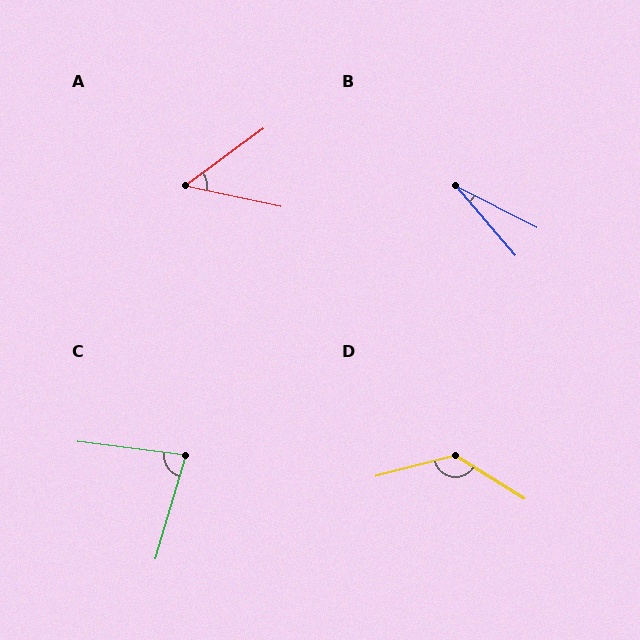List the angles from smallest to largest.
B (22°), A (49°), C (81°), D (134°).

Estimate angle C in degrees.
Approximately 81 degrees.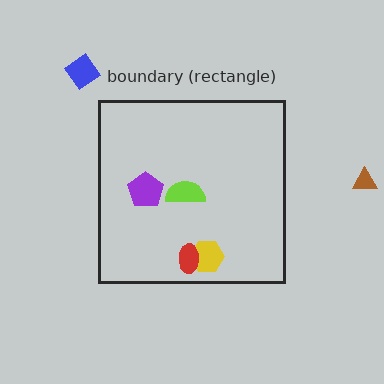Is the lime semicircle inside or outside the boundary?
Inside.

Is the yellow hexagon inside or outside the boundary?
Inside.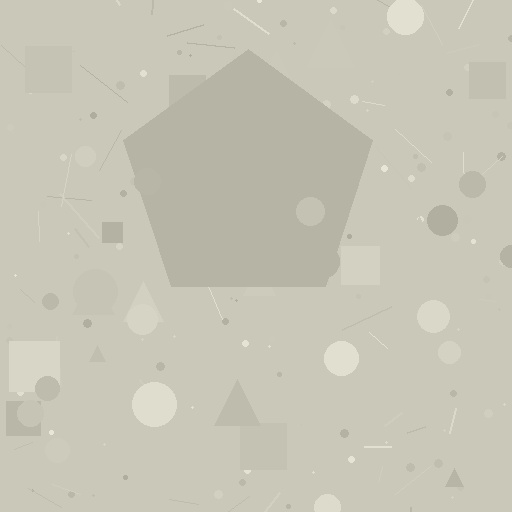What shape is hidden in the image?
A pentagon is hidden in the image.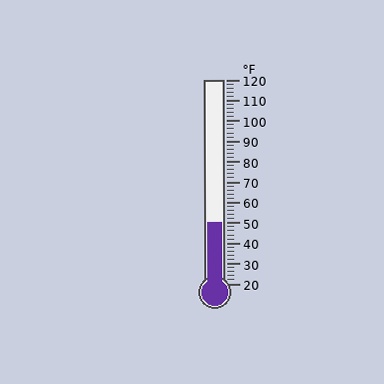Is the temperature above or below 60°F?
The temperature is below 60°F.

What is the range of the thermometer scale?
The thermometer scale ranges from 20°F to 120°F.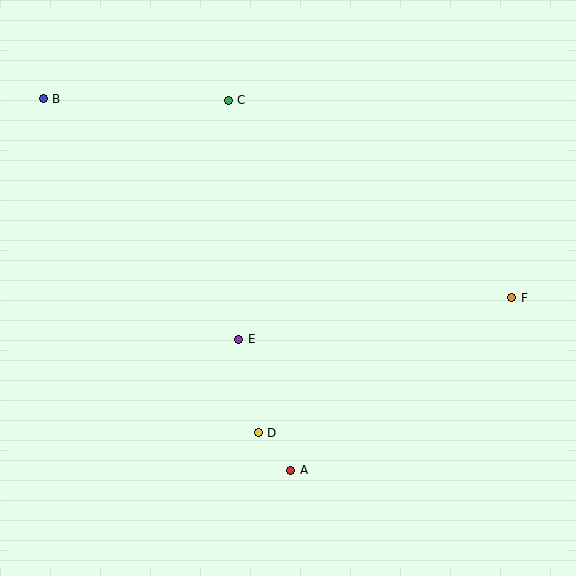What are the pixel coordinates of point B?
Point B is at (43, 99).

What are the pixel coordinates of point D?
Point D is at (258, 433).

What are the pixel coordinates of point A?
Point A is at (291, 470).